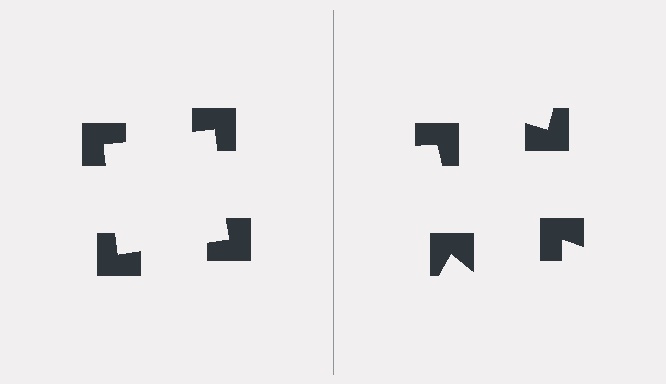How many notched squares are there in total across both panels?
8 — 4 on each side.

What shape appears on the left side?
An illusory square.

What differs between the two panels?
The notched squares are positioned identically on both sides; only the wedge orientations differ. On the left they align to a square; on the right they are misaligned.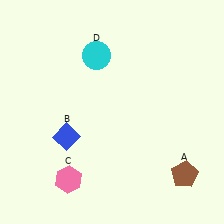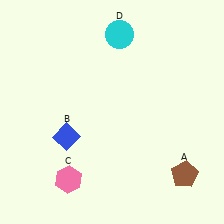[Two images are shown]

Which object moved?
The cyan circle (D) moved right.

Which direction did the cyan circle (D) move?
The cyan circle (D) moved right.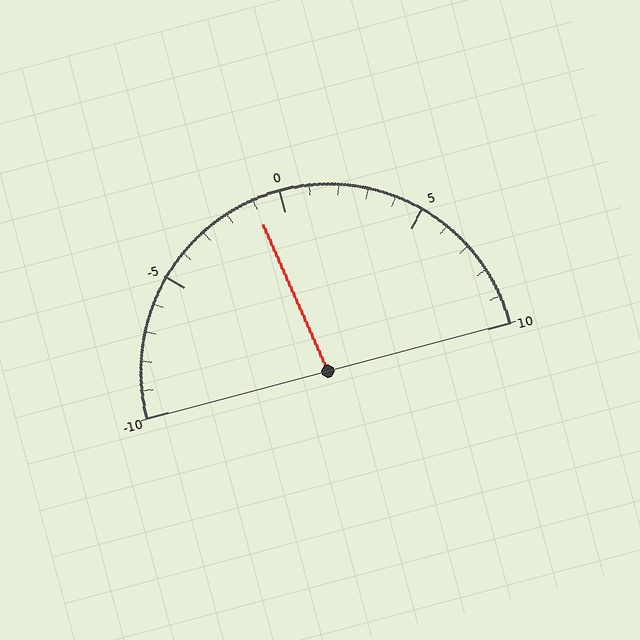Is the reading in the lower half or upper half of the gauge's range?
The reading is in the lower half of the range (-10 to 10).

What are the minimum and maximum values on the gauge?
The gauge ranges from -10 to 10.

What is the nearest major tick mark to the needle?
The nearest major tick mark is 0.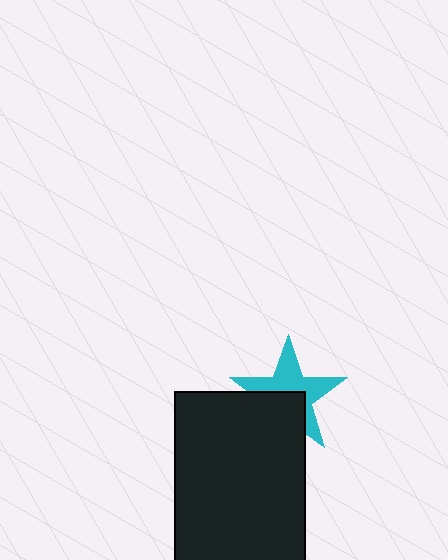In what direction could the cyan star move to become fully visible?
The cyan star could move up. That would shift it out from behind the black rectangle entirely.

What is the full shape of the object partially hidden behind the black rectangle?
The partially hidden object is a cyan star.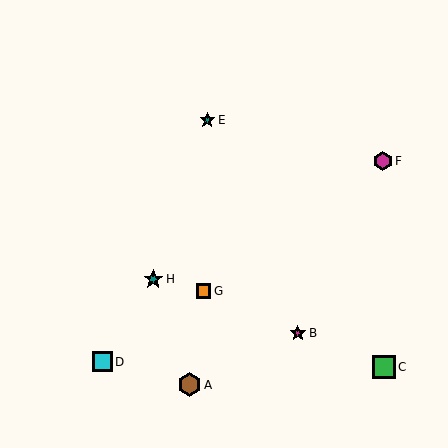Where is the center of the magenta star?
The center of the magenta star is at (298, 333).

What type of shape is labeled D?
Shape D is a cyan square.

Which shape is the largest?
The brown hexagon (labeled A) is the largest.